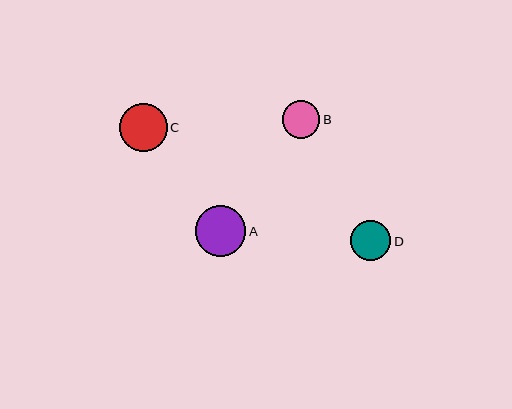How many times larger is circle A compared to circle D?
Circle A is approximately 1.3 times the size of circle D.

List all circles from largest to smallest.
From largest to smallest: A, C, D, B.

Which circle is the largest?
Circle A is the largest with a size of approximately 51 pixels.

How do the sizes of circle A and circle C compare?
Circle A and circle C are approximately the same size.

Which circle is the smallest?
Circle B is the smallest with a size of approximately 38 pixels.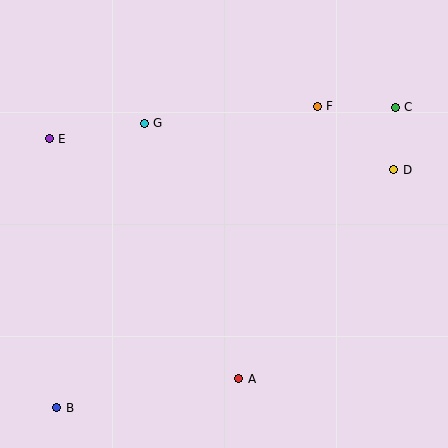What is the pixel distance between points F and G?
The distance between F and G is 174 pixels.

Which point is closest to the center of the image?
Point G at (144, 123) is closest to the center.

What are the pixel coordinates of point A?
Point A is at (239, 379).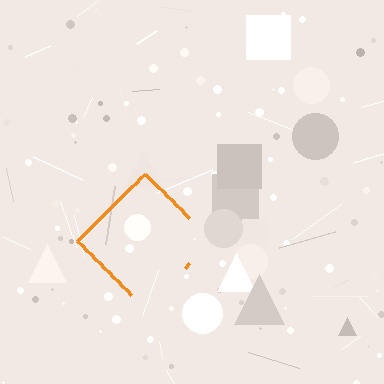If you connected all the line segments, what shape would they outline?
They would outline a diamond.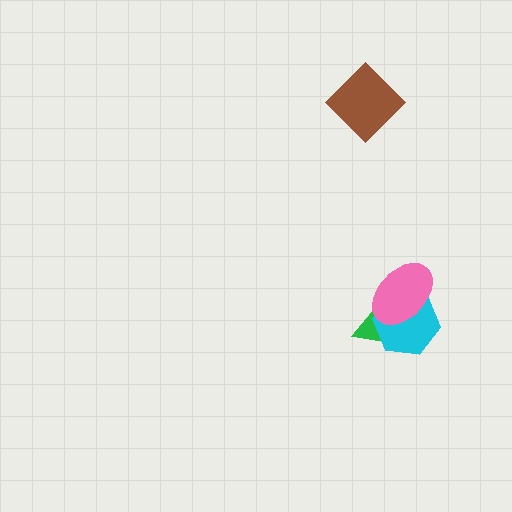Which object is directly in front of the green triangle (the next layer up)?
The cyan hexagon is directly in front of the green triangle.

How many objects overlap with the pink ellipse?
2 objects overlap with the pink ellipse.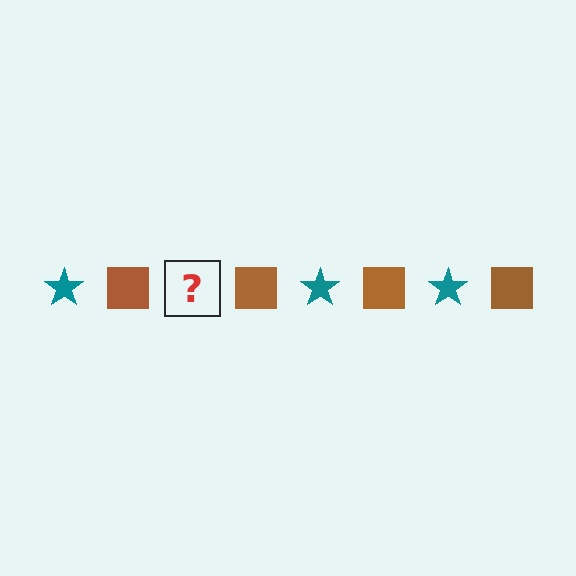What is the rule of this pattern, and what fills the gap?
The rule is that the pattern alternates between teal star and brown square. The gap should be filled with a teal star.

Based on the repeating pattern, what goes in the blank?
The blank should be a teal star.